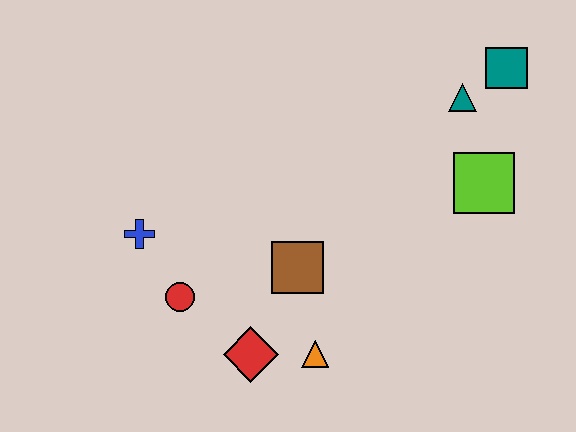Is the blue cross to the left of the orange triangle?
Yes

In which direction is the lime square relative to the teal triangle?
The lime square is below the teal triangle.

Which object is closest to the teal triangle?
The teal square is closest to the teal triangle.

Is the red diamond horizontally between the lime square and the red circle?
Yes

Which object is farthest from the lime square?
The blue cross is farthest from the lime square.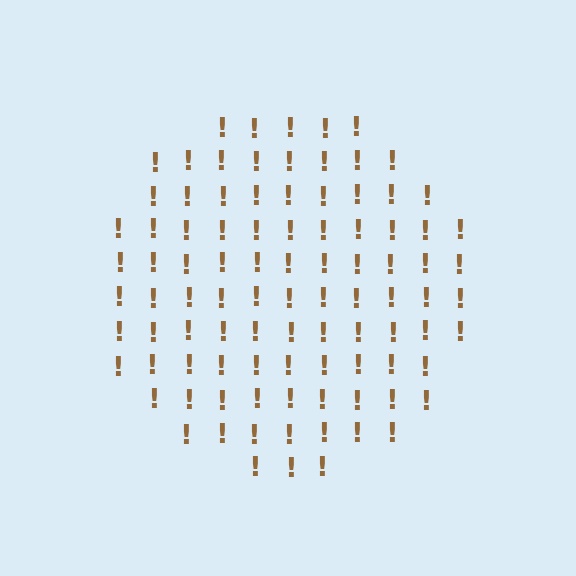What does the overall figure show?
The overall figure shows a circle.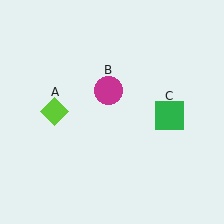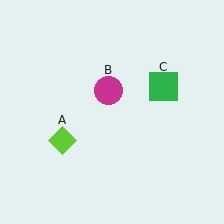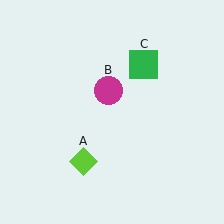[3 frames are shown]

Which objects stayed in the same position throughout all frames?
Magenta circle (object B) remained stationary.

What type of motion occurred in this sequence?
The lime diamond (object A), green square (object C) rotated counterclockwise around the center of the scene.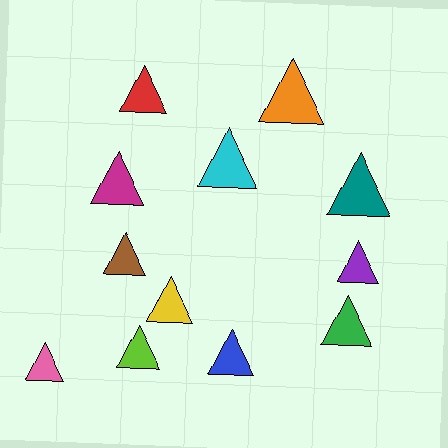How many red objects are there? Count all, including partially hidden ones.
There is 1 red object.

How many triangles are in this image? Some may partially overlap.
There are 12 triangles.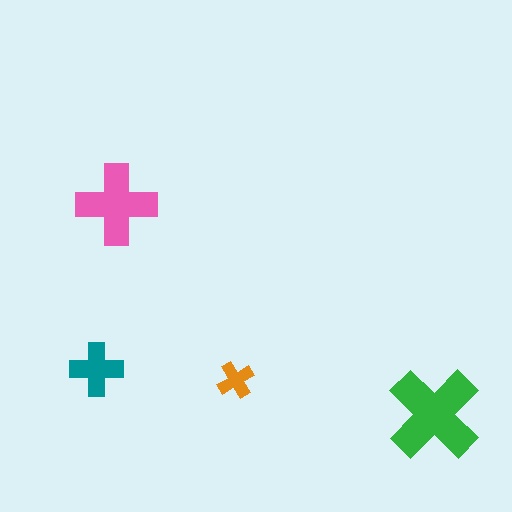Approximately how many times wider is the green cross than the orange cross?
About 2.5 times wider.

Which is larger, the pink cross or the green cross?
The green one.